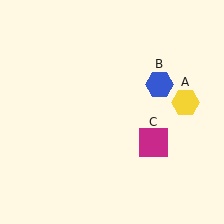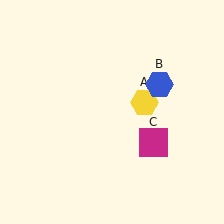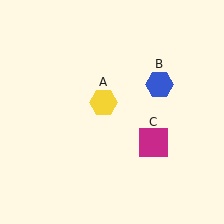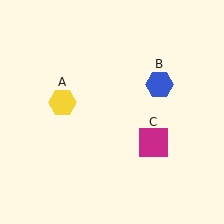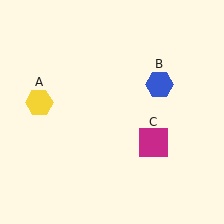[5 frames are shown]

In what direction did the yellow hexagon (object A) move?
The yellow hexagon (object A) moved left.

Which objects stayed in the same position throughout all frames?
Blue hexagon (object B) and magenta square (object C) remained stationary.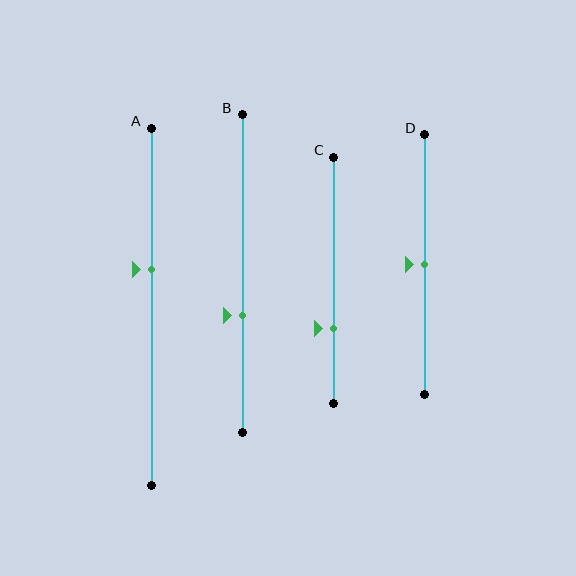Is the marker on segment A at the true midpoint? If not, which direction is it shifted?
No, the marker on segment A is shifted upward by about 10% of the segment length.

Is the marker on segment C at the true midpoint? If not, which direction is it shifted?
No, the marker on segment C is shifted downward by about 20% of the segment length.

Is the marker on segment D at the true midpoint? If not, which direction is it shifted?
Yes, the marker on segment D is at the true midpoint.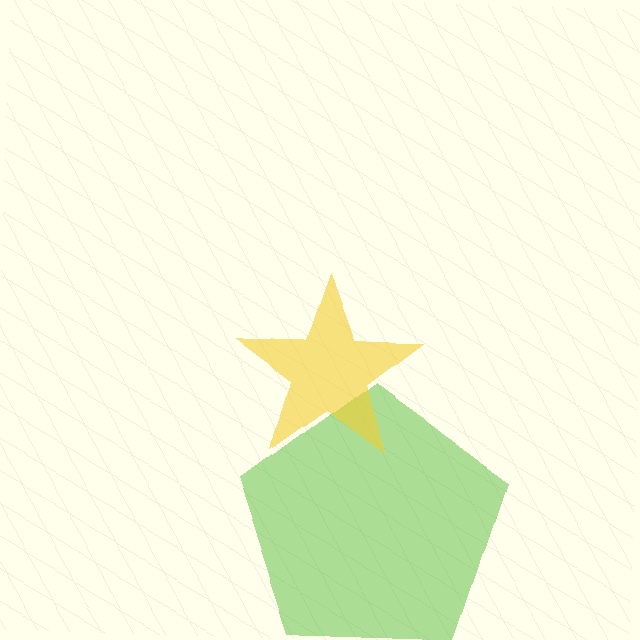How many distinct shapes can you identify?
There are 2 distinct shapes: a lime pentagon, a yellow star.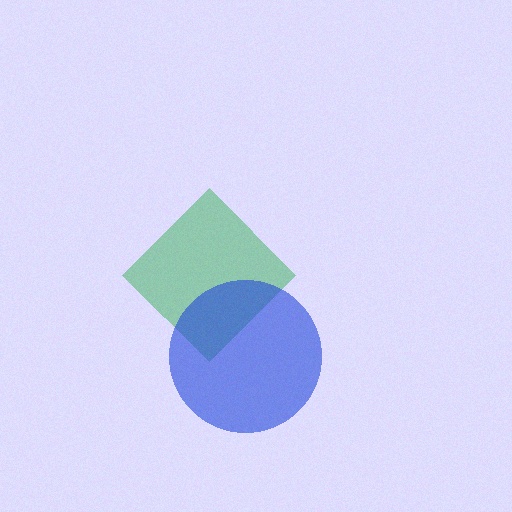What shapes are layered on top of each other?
The layered shapes are: a green diamond, a blue circle.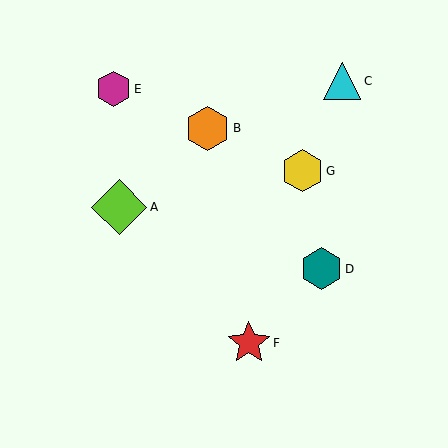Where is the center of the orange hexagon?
The center of the orange hexagon is at (207, 128).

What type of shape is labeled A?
Shape A is a lime diamond.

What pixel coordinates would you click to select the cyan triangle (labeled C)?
Click at (342, 81) to select the cyan triangle C.